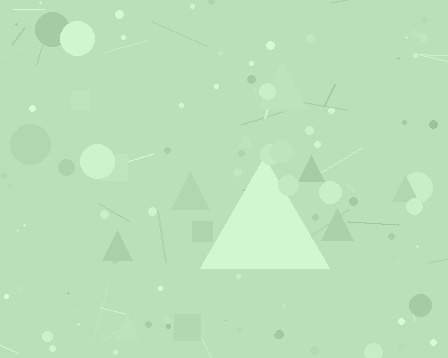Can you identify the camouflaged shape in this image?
The camouflaged shape is a triangle.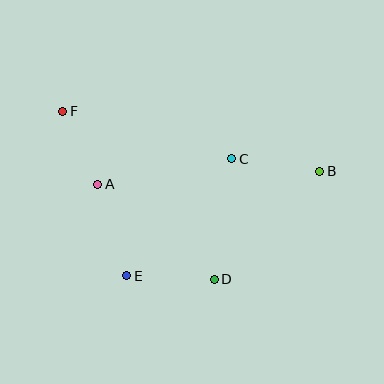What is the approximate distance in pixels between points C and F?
The distance between C and F is approximately 176 pixels.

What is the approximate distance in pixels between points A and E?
The distance between A and E is approximately 96 pixels.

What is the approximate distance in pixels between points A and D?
The distance between A and D is approximately 150 pixels.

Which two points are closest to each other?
Points A and F are closest to each other.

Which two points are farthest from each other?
Points B and F are farthest from each other.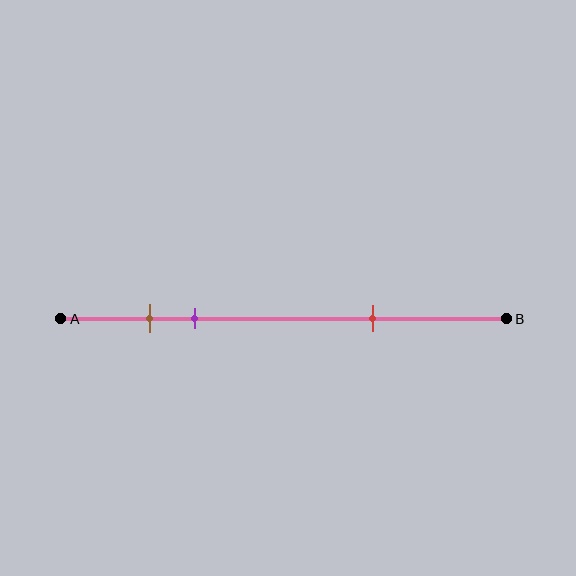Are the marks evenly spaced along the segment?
No, the marks are not evenly spaced.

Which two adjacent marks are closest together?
The brown and purple marks are the closest adjacent pair.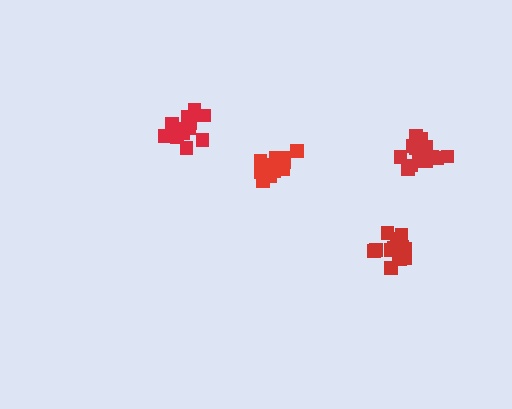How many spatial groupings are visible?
There are 4 spatial groupings.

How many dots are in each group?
Group 1: 18 dots, Group 2: 14 dots, Group 3: 17 dots, Group 4: 15 dots (64 total).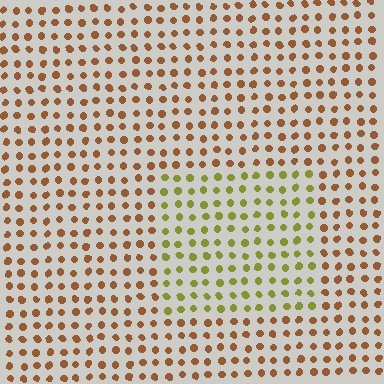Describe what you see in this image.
The image is filled with small brown elements in a uniform arrangement. A rectangle-shaped region is visible where the elements are tinted to a slightly different hue, forming a subtle color boundary.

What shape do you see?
I see a rectangle.